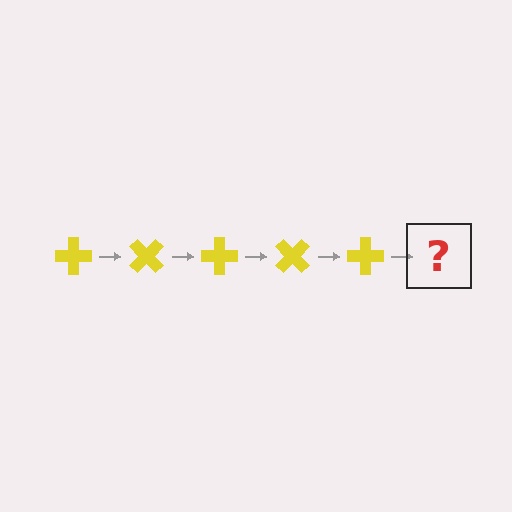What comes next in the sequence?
The next element should be a yellow cross rotated 225 degrees.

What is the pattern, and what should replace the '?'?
The pattern is that the cross rotates 45 degrees each step. The '?' should be a yellow cross rotated 225 degrees.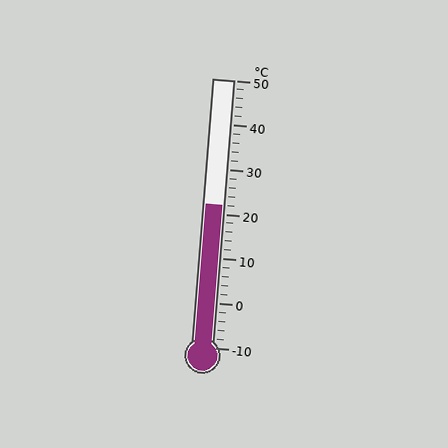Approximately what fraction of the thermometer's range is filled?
The thermometer is filled to approximately 55% of its range.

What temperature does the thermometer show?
The thermometer shows approximately 22°C.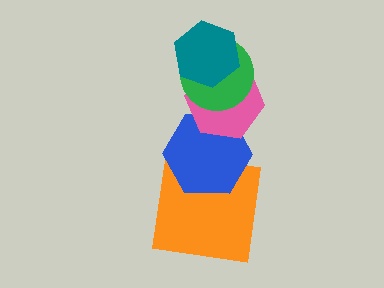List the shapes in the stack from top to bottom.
From top to bottom: the teal hexagon, the green circle, the pink hexagon, the blue hexagon, the orange square.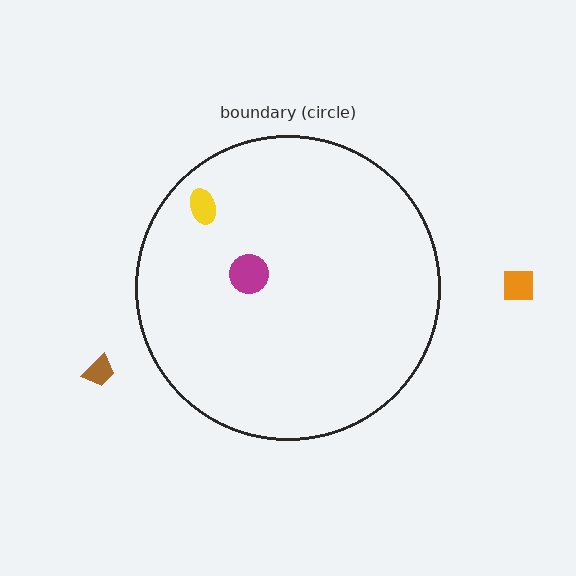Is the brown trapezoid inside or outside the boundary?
Outside.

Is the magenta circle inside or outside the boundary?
Inside.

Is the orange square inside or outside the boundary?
Outside.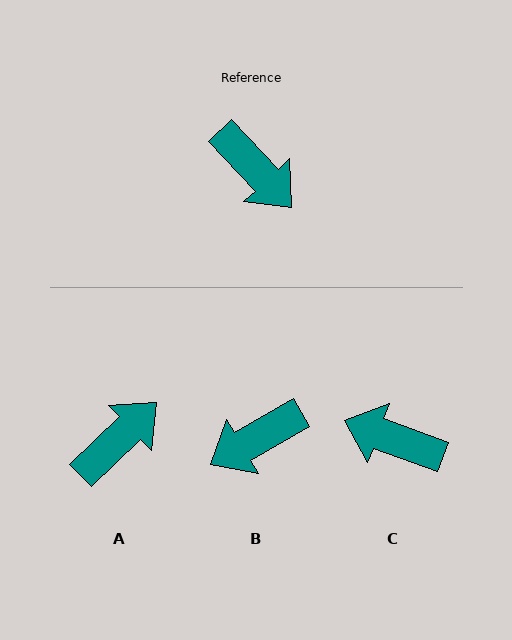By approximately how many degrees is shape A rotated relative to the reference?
Approximately 91 degrees counter-clockwise.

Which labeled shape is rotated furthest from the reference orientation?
C, about 153 degrees away.